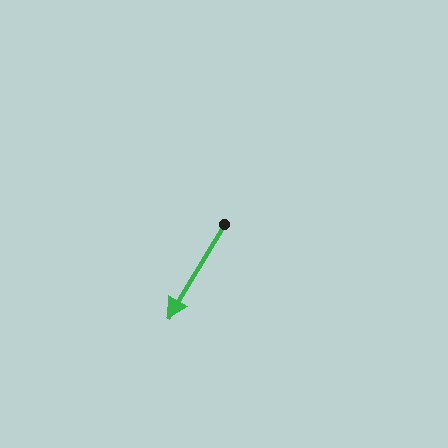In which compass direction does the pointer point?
Southwest.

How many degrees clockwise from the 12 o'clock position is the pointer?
Approximately 211 degrees.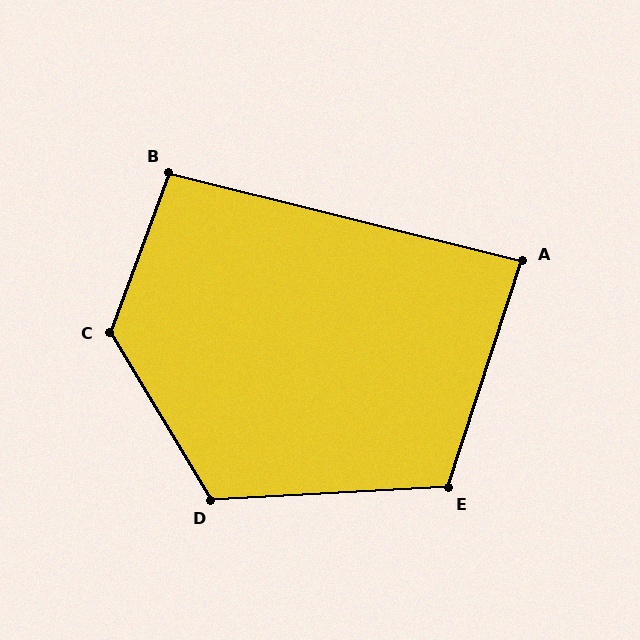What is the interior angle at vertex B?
Approximately 96 degrees (obtuse).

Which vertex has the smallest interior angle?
A, at approximately 86 degrees.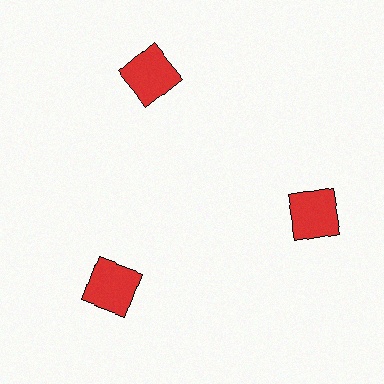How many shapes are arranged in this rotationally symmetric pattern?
There are 3 shapes, arranged in 3 groups of 1.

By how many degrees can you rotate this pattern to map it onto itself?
The pattern maps onto itself every 120 degrees of rotation.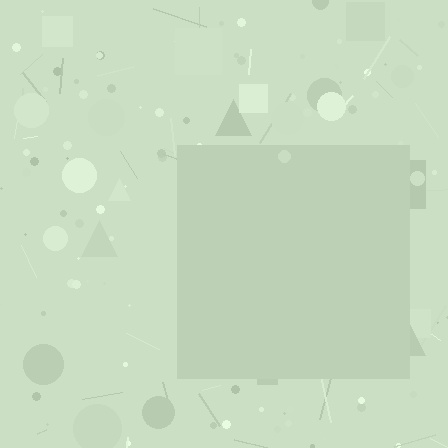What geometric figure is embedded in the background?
A square is embedded in the background.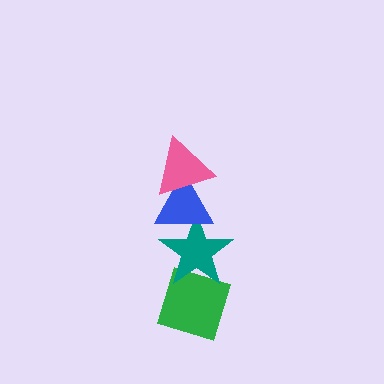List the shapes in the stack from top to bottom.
From top to bottom: the pink triangle, the blue triangle, the teal star, the green diamond.